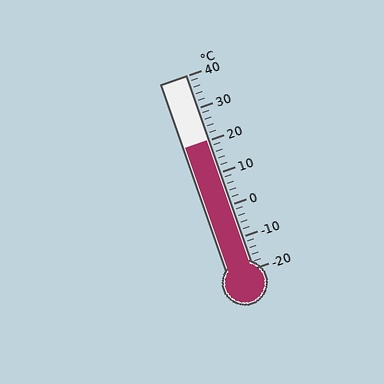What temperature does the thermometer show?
The thermometer shows approximately 20°C.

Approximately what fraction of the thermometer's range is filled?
The thermometer is filled to approximately 65% of its range.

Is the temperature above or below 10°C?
The temperature is above 10°C.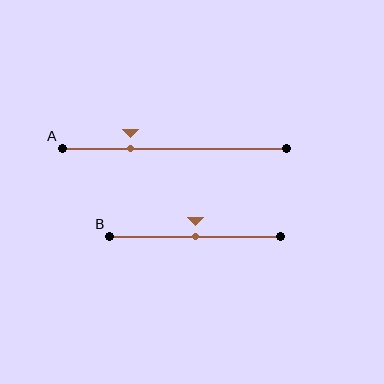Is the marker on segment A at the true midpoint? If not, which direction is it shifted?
No, the marker on segment A is shifted to the left by about 20% of the segment length.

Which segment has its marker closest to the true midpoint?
Segment B has its marker closest to the true midpoint.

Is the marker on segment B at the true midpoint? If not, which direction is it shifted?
Yes, the marker on segment B is at the true midpoint.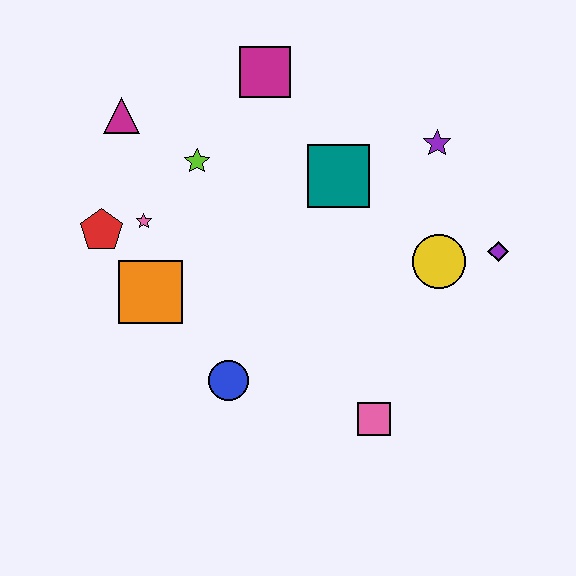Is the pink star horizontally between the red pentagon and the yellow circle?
Yes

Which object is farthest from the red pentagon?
The purple diamond is farthest from the red pentagon.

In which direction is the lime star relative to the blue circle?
The lime star is above the blue circle.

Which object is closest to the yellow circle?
The purple diamond is closest to the yellow circle.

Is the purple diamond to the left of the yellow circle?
No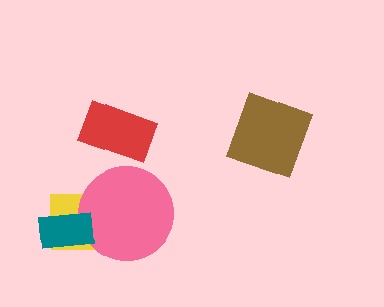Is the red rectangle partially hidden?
No, no other shape covers it.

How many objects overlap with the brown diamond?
0 objects overlap with the brown diamond.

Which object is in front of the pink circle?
The teal rectangle is in front of the pink circle.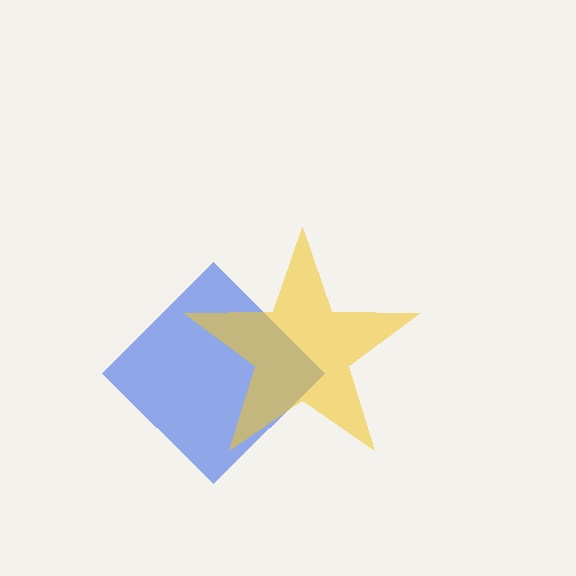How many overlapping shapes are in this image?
There are 2 overlapping shapes in the image.